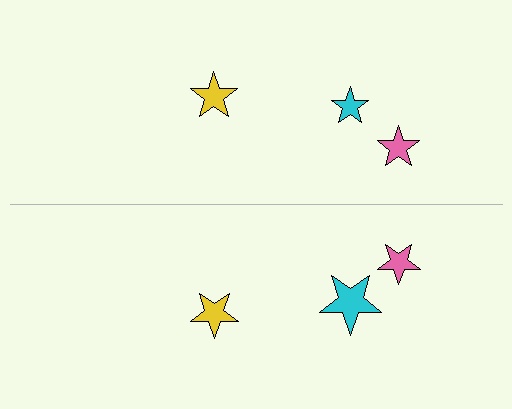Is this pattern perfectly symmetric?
No, the pattern is not perfectly symmetric. The cyan star on the bottom side has a different size than its mirror counterpart.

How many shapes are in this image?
There are 6 shapes in this image.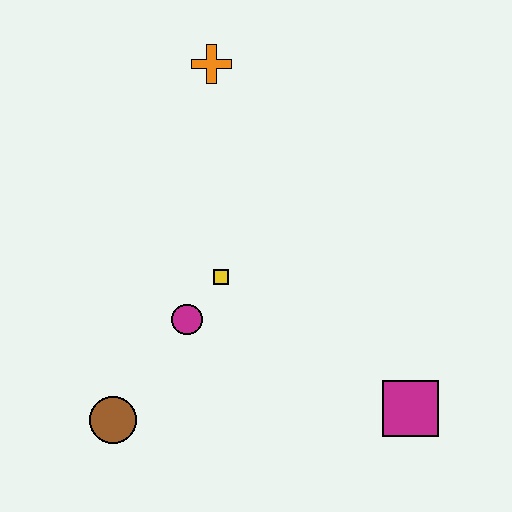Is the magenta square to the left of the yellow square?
No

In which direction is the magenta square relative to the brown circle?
The magenta square is to the right of the brown circle.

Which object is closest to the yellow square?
The magenta circle is closest to the yellow square.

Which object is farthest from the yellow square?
The magenta square is farthest from the yellow square.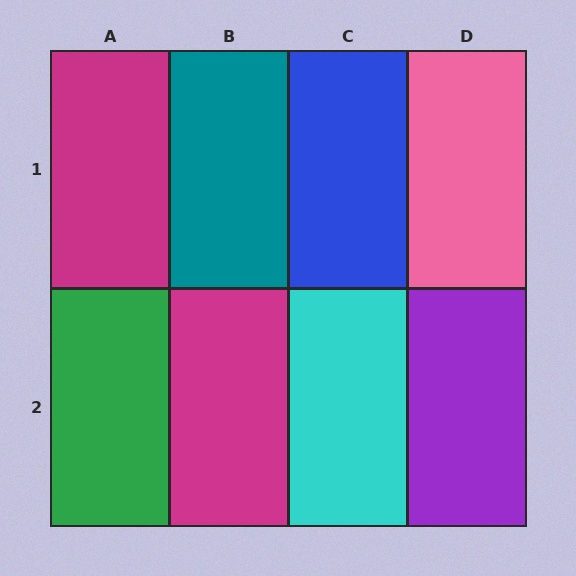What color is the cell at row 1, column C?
Blue.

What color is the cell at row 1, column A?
Magenta.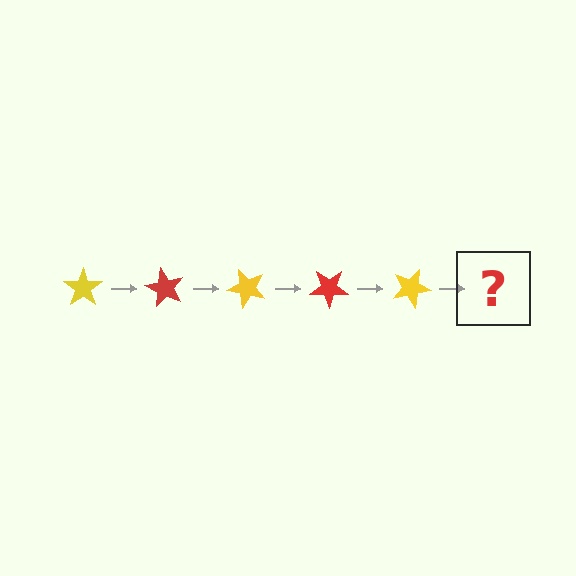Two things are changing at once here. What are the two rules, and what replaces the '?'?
The two rules are that it rotates 60 degrees each step and the color cycles through yellow and red. The '?' should be a red star, rotated 300 degrees from the start.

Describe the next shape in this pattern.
It should be a red star, rotated 300 degrees from the start.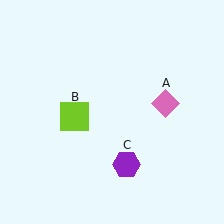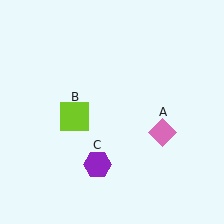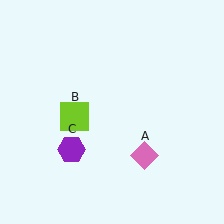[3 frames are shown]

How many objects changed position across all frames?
2 objects changed position: pink diamond (object A), purple hexagon (object C).